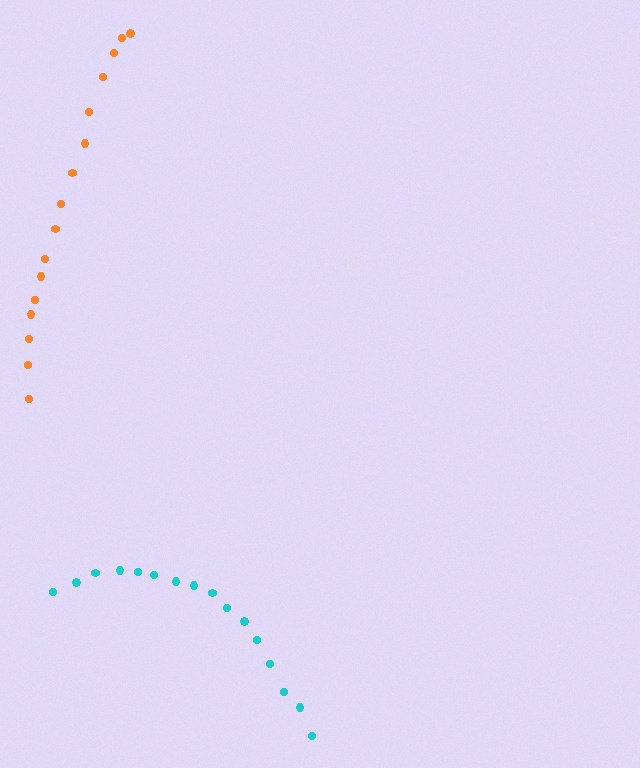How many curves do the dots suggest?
There are 2 distinct paths.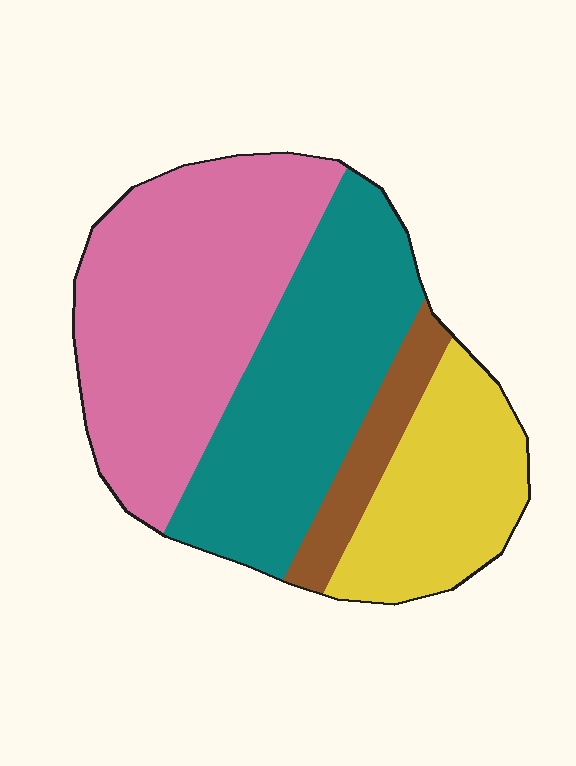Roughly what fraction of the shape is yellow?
Yellow covers around 20% of the shape.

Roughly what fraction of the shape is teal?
Teal takes up about one third (1/3) of the shape.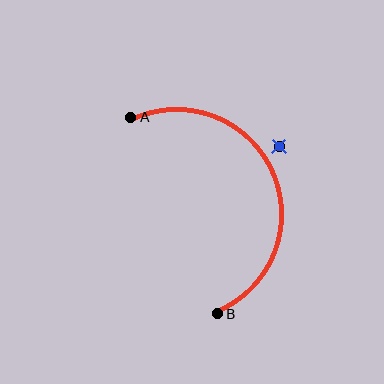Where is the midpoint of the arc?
The arc midpoint is the point on the curve farthest from the straight line joining A and B. It sits to the right of that line.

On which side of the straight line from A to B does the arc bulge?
The arc bulges to the right of the straight line connecting A and B.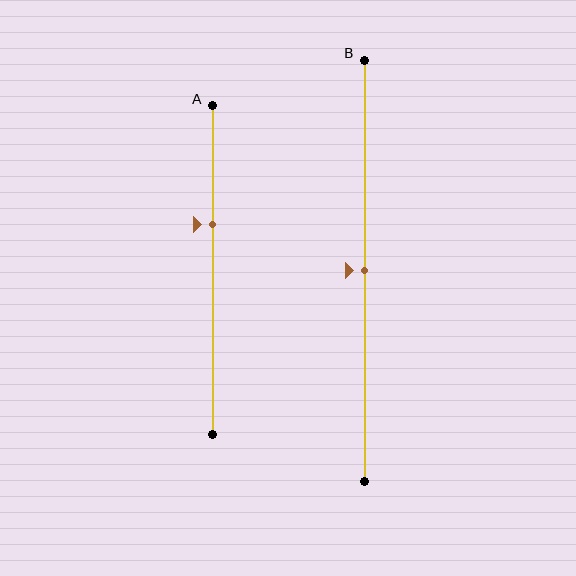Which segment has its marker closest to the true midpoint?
Segment B has its marker closest to the true midpoint.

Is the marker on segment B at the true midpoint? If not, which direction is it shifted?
Yes, the marker on segment B is at the true midpoint.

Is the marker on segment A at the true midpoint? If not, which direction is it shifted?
No, the marker on segment A is shifted upward by about 14% of the segment length.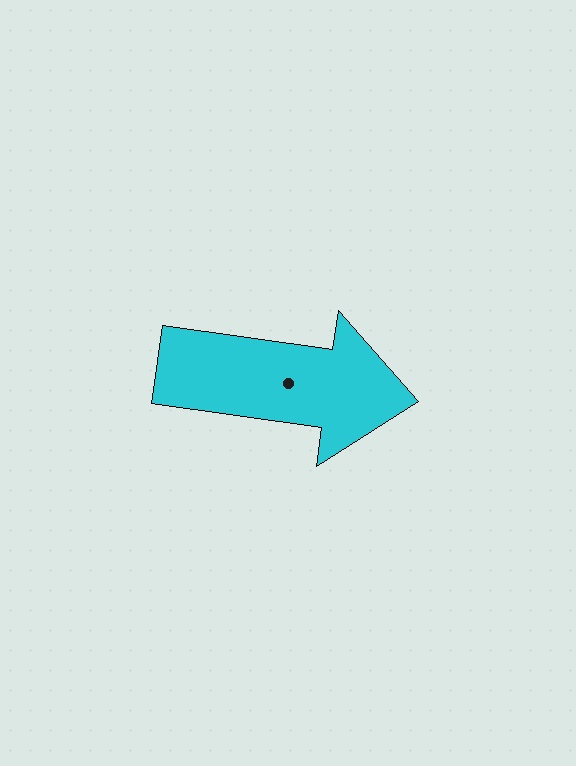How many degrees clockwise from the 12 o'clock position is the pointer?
Approximately 98 degrees.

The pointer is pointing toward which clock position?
Roughly 3 o'clock.